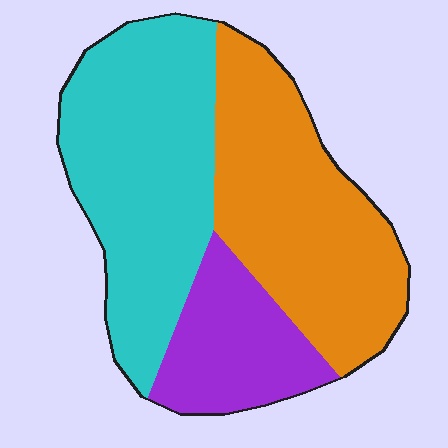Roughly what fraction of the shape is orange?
Orange covers 39% of the shape.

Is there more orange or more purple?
Orange.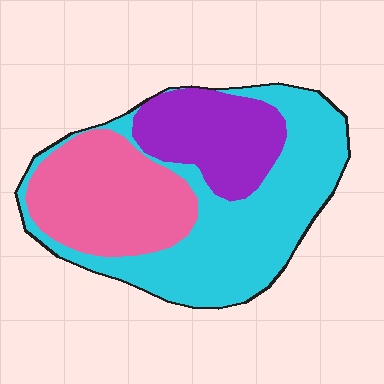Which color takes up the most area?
Cyan, at roughly 50%.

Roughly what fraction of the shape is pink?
Pink takes up between a sixth and a third of the shape.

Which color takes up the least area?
Purple, at roughly 20%.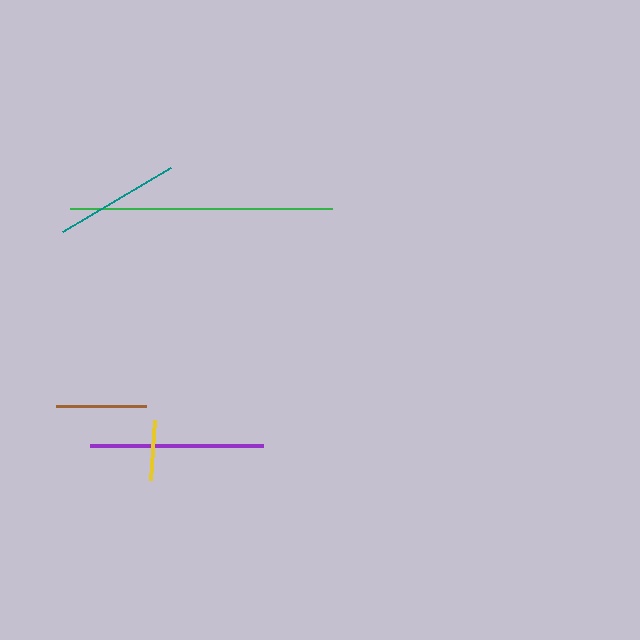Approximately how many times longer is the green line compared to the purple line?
The green line is approximately 1.5 times the length of the purple line.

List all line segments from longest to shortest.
From longest to shortest: green, purple, teal, brown, yellow.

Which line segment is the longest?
The green line is the longest at approximately 262 pixels.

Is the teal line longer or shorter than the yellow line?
The teal line is longer than the yellow line.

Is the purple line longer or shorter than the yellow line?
The purple line is longer than the yellow line.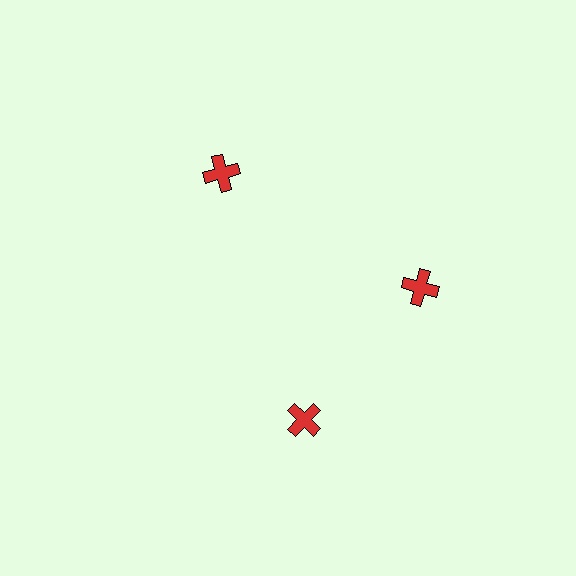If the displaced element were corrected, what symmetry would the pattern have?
It would have 3-fold rotational symmetry — the pattern would map onto itself every 120 degrees.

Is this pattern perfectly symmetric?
No. The 3 red crosses are arranged in a ring, but one element near the 7 o'clock position is rotated out of alignment along the ring, breaking the 3-fold rotational symmetry.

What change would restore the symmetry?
The symmetry would be restored by rotating it back into even spacing with its neighbors so that all 3 crosses sit at equal angles and equal distance from the center.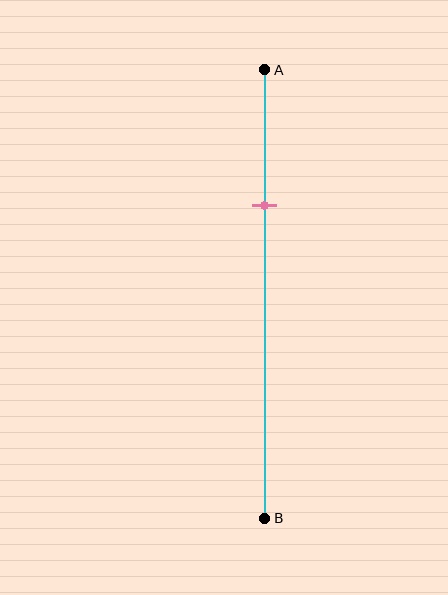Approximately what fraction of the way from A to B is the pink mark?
The pink mark is approximately 30% of the way from A to B.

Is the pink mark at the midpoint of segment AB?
No, the mark is at about 30% from A, not at the 50% midpoint.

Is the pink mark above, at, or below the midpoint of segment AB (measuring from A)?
The pink mark is above the midpoint of segment AB.